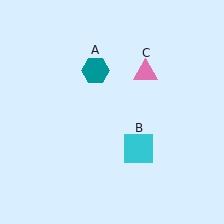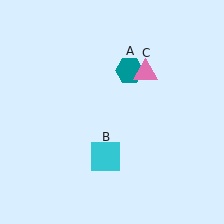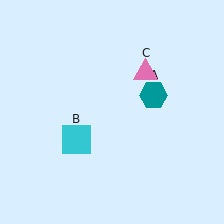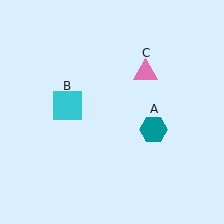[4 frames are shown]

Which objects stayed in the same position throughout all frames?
Pink triangle (object C) remained stationary.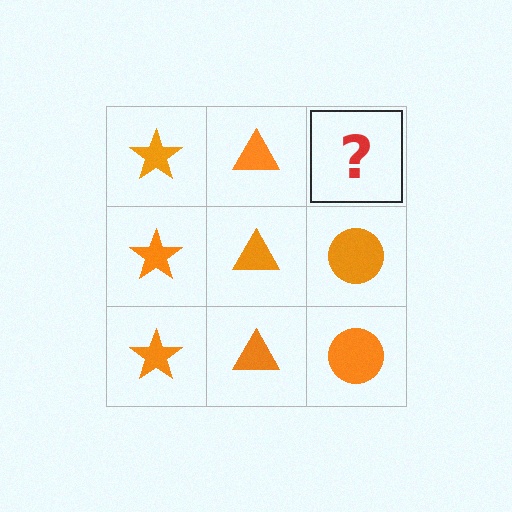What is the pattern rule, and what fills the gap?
The rule is that each column has a consistent shape. The gap should be filled with an orange circle.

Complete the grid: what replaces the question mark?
The question mark should be replaced with an orange circle.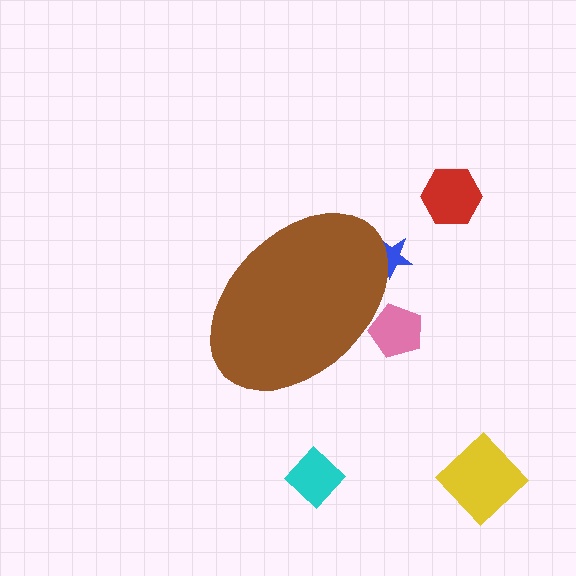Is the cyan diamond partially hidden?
No, the cyan diamond is fully visible.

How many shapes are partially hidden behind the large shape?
2 shapes are partially hidden.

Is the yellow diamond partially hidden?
No, the yellow diamond is fully visible.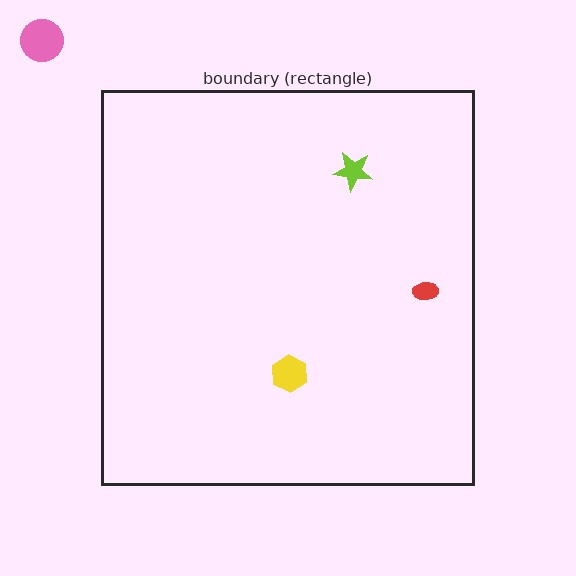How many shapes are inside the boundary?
3 inside, 1 outside.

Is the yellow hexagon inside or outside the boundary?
Inside.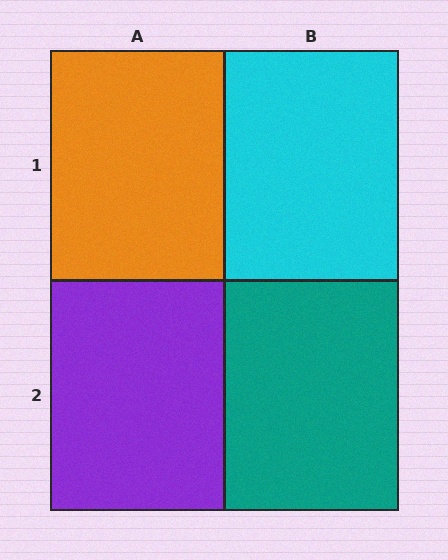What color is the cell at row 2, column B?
Teal.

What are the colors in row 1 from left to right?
Orange, cyan.